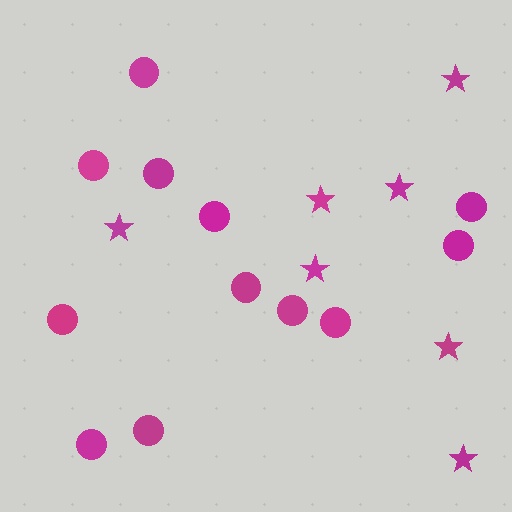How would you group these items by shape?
There are 2 groups: one group of circles (12) and one group of stars (7).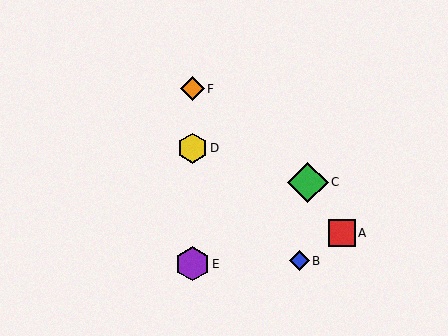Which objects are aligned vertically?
Objects D, E, F are aligned vertically.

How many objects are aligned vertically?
3 objects (D, E, F) are aligned vertically.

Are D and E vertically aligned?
Yes, both are at x≈192.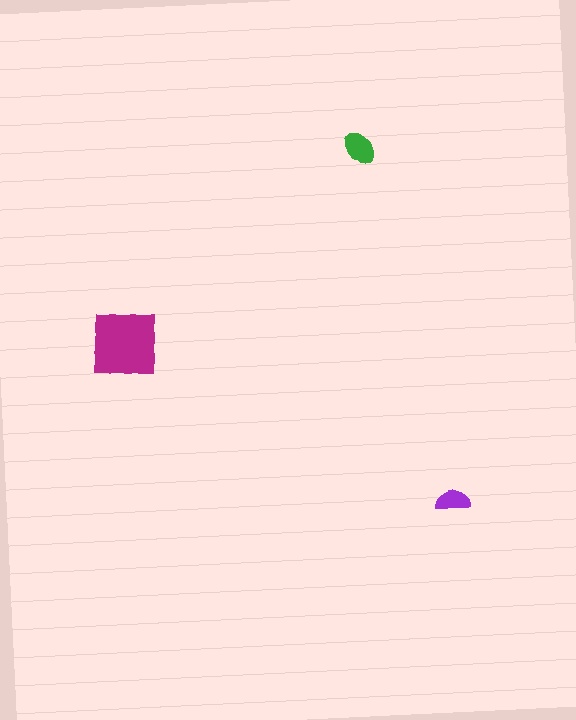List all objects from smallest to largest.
The purple semicircle, the green ellipse, the magenta square.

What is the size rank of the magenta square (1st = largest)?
1st.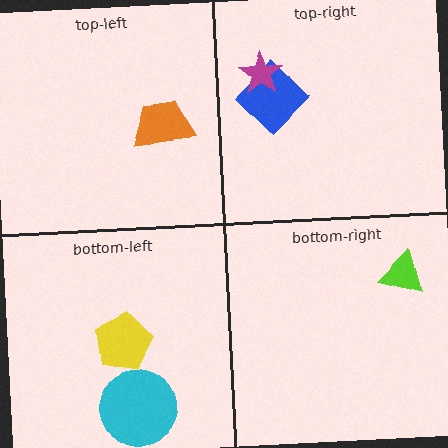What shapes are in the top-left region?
The orange trapezoid.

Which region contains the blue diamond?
The top-right region.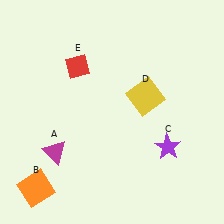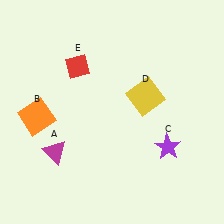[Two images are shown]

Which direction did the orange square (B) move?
The orange square (B) moved up.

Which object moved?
The orange square (B) moved up.